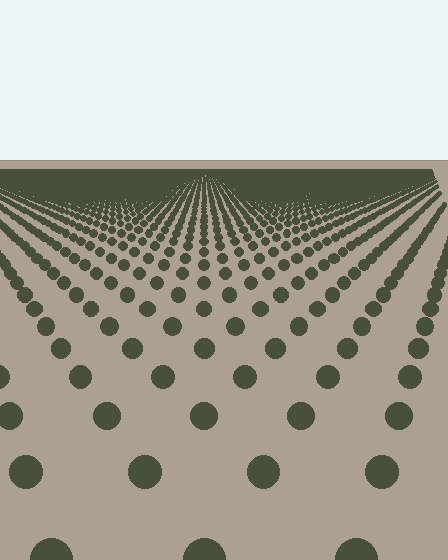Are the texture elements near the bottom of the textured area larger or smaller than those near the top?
Larger. Near the bottom, elements are closer to the viewer and appear at a bigger on-screen size.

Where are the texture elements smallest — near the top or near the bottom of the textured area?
Near the top.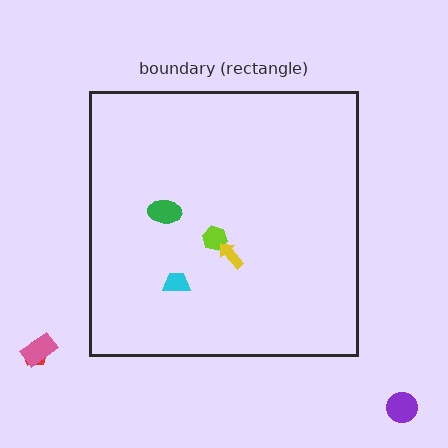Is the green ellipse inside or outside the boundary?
Inside.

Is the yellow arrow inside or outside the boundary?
Inside.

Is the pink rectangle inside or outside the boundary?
Outside.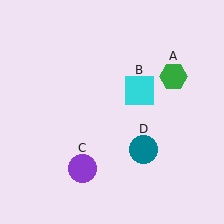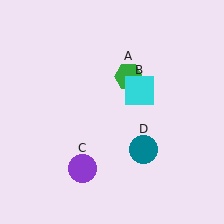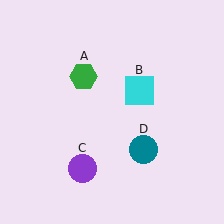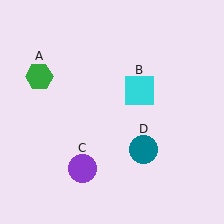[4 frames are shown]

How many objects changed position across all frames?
1 object changed position: green hexagon (object A).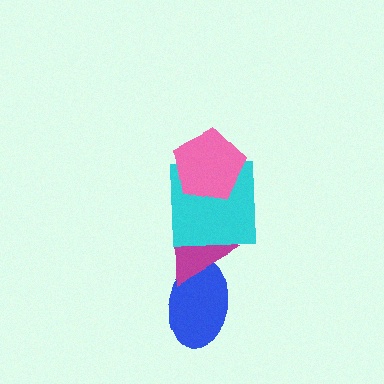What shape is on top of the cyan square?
The pink pentagon is on top of the cyan square.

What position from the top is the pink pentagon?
The pink pentagon is 1st from the top.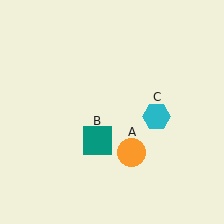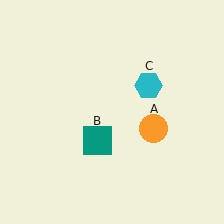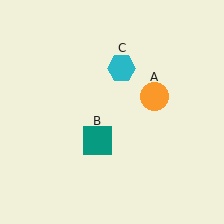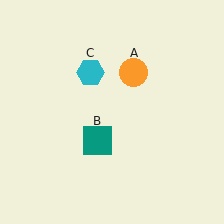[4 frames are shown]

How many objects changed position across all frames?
2 objects changed position: orange circle (object A), cyan hexagon (object C).